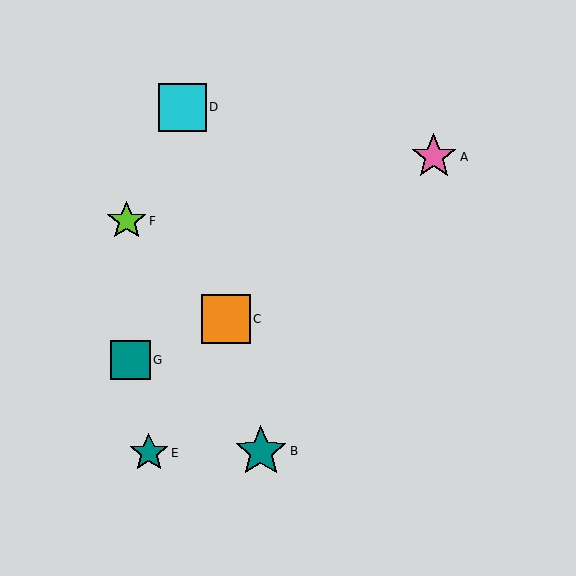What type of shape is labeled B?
Shape B is a teal star.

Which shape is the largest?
The teal star (labeled B) is the largest.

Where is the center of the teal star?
The center of the teal star is at (149, 453).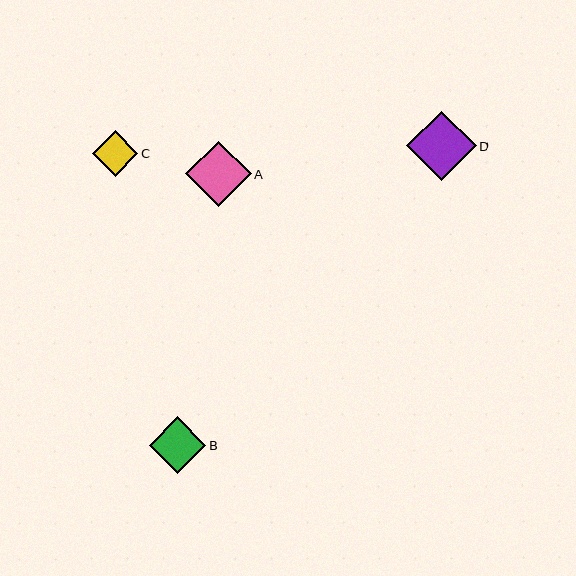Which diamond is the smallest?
Diamond C is the smallest with a size of approximately 46 pixels.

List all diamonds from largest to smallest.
From largest to smallest: D, A, B, C.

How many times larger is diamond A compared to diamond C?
Diamond A is approximately 1.4 times the size of diamond C.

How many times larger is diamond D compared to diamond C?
Diamond D is approximately 1.5 times the size of diamond C.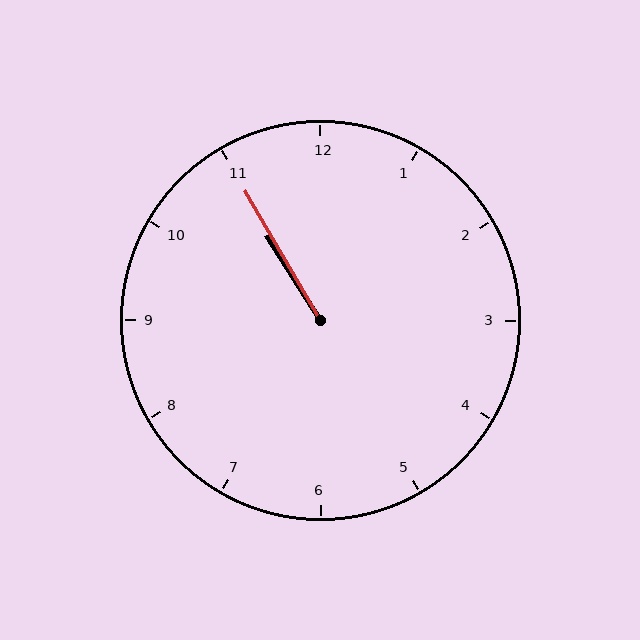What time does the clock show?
10:55.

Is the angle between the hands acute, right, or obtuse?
It is acute.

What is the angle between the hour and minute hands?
Approximately 2 degrees.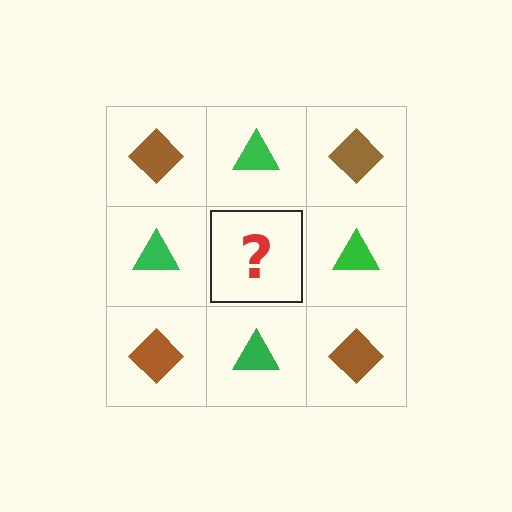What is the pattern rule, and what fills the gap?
The rule is that it alternates brown diamond and green triangle in a checkerboard pattern. The gap should be filled with a brown diamond.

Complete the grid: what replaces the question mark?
The question mark should be replaced with a brown diamond.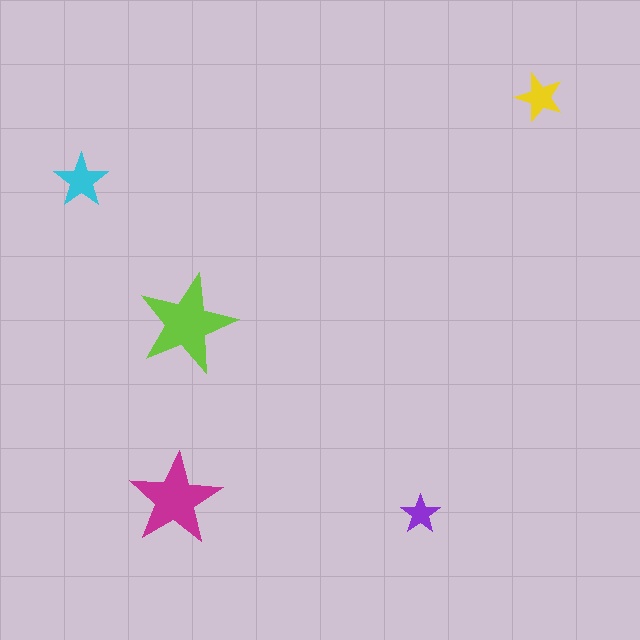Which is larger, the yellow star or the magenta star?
The magenta one.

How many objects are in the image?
There are 5 objects in the image.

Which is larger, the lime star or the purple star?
The lime one.